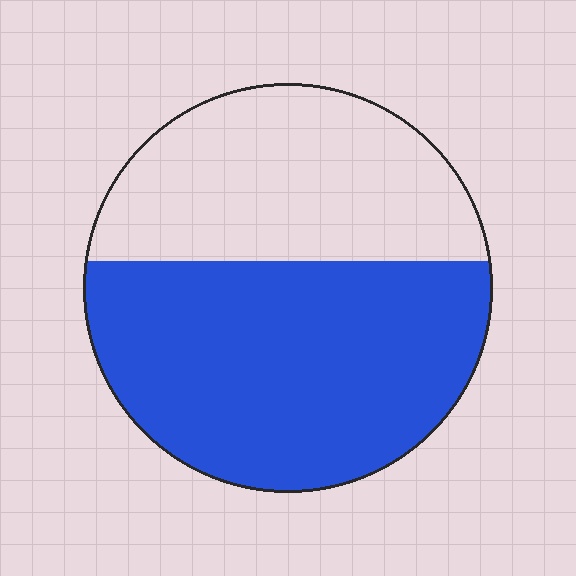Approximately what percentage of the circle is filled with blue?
Approximately 60%.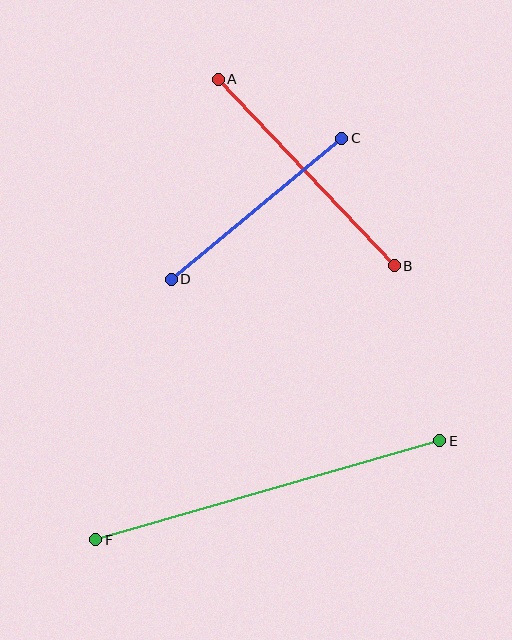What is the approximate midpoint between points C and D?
The midpoint is at approximately (256, 209) pixels.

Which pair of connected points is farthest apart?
Points E and F are farthest apart.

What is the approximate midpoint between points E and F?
The midpoint is at approximately (268, 490) pixels.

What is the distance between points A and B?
The distance is approximately 256 pixels.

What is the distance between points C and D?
The distance is approximately 222 pixels.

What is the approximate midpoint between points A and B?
The midpoint is at approximately (306, 173) pixels.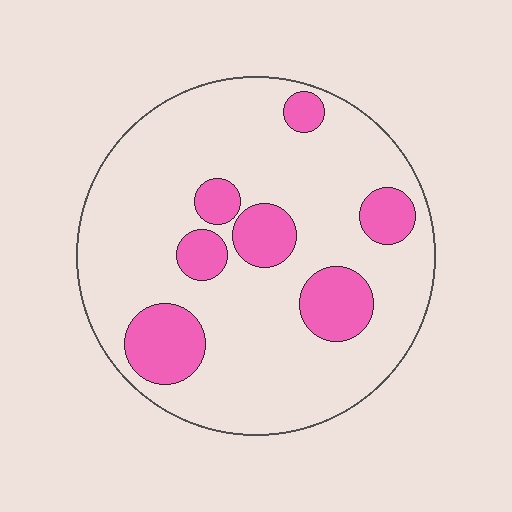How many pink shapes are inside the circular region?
7.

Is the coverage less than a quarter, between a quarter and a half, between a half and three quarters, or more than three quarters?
Less than a quarter.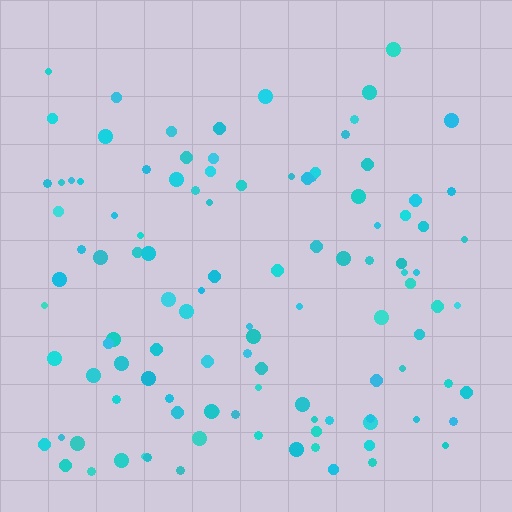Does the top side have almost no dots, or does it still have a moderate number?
Still a moderate number, just noticeably fewer than the bottom.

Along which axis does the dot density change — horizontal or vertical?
Vertical.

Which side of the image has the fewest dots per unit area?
The top.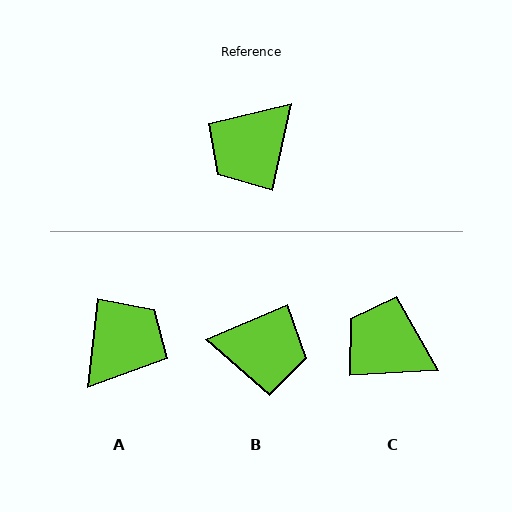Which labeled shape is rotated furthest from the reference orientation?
A, about 175 degrees away.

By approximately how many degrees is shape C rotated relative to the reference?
Approximately 75 degrees clockwise.